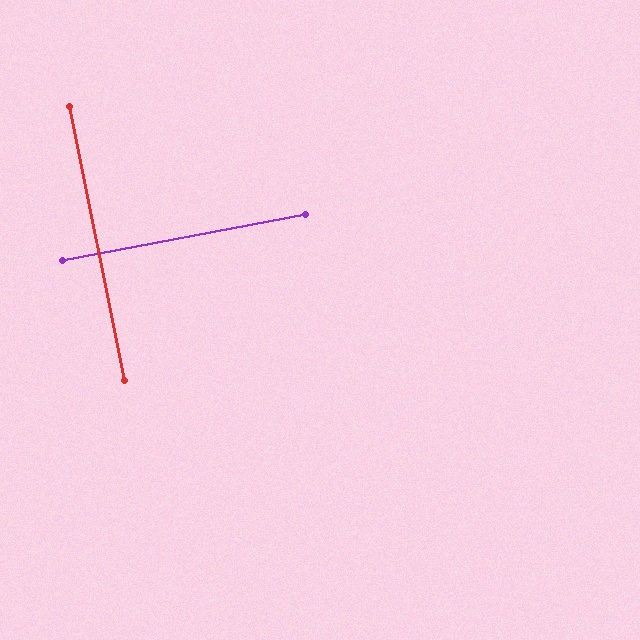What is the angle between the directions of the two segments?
Approximately 89 degrees.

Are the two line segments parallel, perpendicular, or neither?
Perpendicular — they meet at approximately 89°.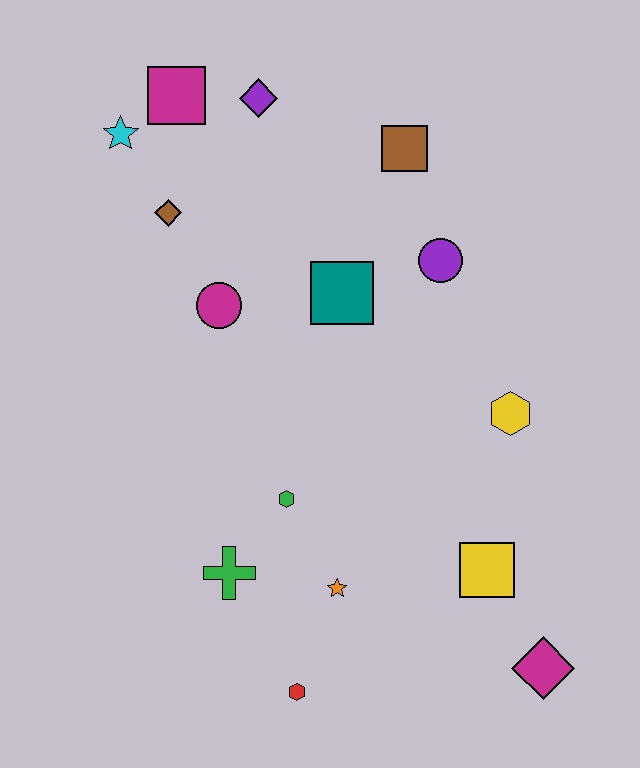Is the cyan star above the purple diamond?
No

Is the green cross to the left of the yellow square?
Yes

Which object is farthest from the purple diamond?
The magenta diamond is farthest from the purple diamond.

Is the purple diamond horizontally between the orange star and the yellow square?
No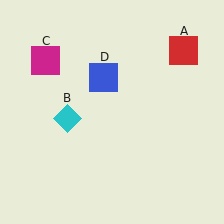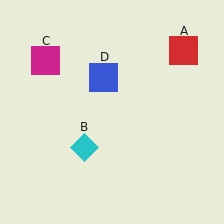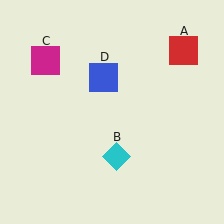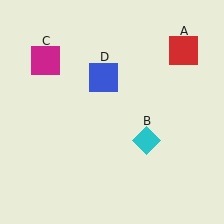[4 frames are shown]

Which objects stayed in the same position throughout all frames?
Red square (object A) and magenta square (object C) and blue square (object D) remained stationary.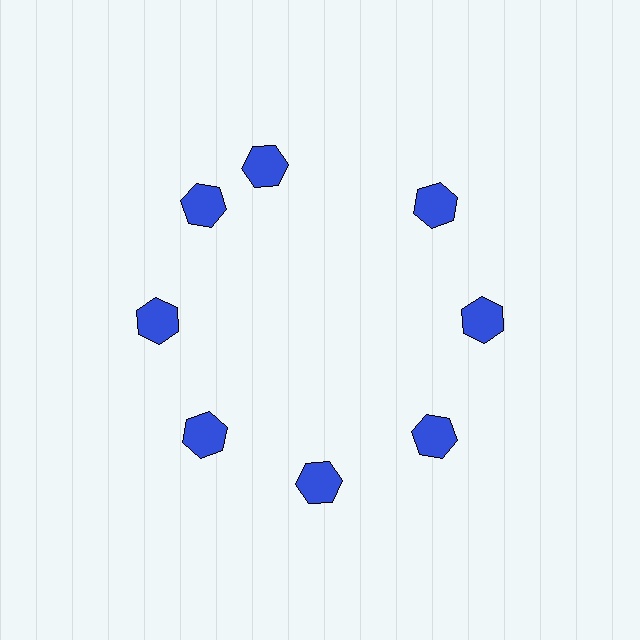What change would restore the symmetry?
The symmetry would be restored by rotating it back into even spacing with its neighbors so that all 8 hexagons sit at equal angles and equal distance from the center.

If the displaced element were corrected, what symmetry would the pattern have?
It would have 8-fold rotational symmetry — the pattern would map onto itself every 45 degrees.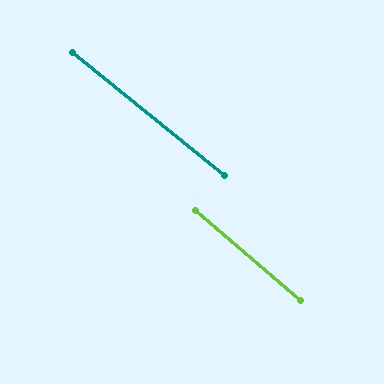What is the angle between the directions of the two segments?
Approximately 2 degrees.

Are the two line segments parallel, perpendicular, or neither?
Parallel — their directions differ by only 1.6°.